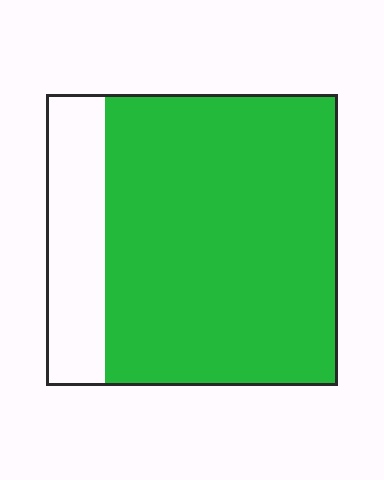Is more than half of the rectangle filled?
Yes.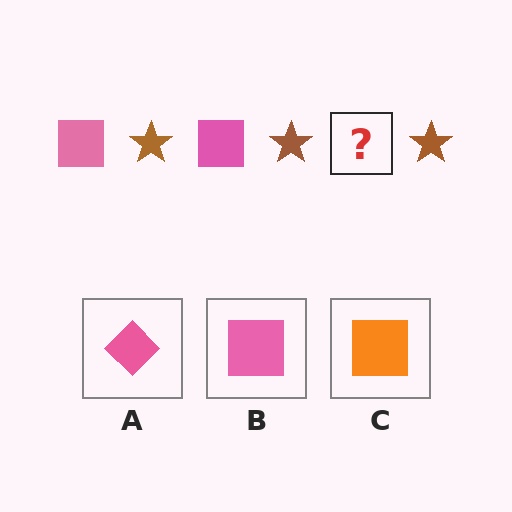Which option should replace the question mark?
Option B.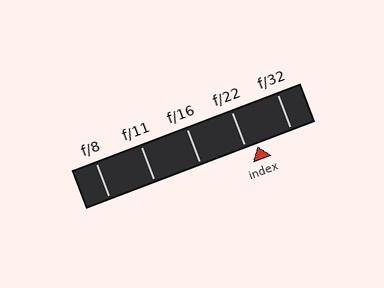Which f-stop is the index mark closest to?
The index mark is closest to f/22.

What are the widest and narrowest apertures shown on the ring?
The widest aperture shown is f/8 and the narrowest is f/32.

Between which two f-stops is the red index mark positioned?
The index mark is between f/22 and f/32.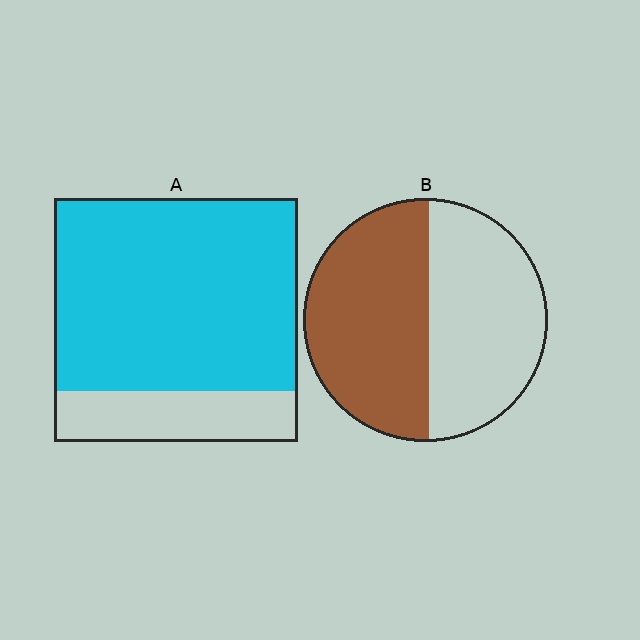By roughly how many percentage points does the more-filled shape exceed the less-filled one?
By roughly 25 percentage points (A over B).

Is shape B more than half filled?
Roughly half.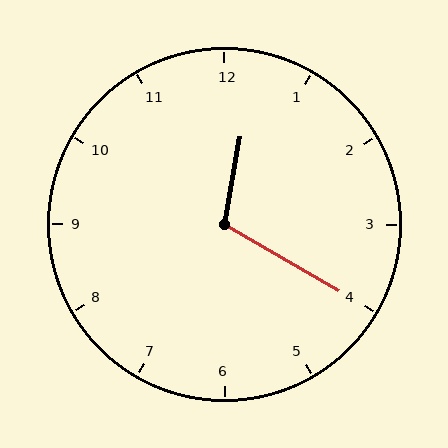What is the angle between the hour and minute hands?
Approximately 110 degrees.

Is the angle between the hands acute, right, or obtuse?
It is obtuse.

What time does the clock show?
12:20.